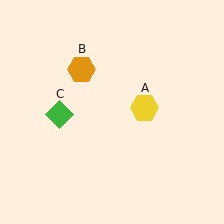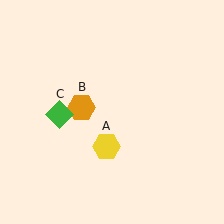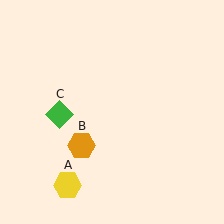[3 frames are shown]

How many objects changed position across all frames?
2 objects changed position: yellow hexagon (object A), orange hexagon (object B).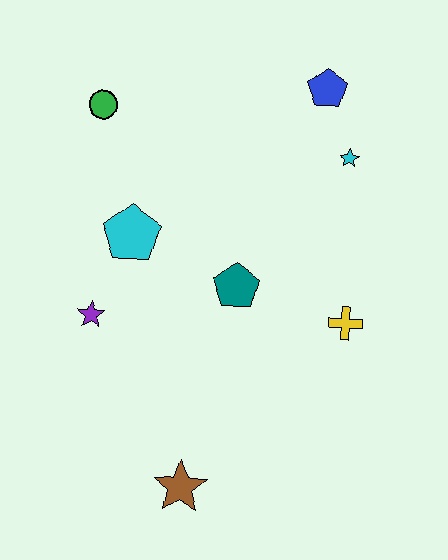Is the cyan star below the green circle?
Yes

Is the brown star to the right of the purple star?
Yes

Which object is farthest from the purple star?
The blue pentagon is farthest from the purple star.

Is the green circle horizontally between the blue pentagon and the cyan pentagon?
No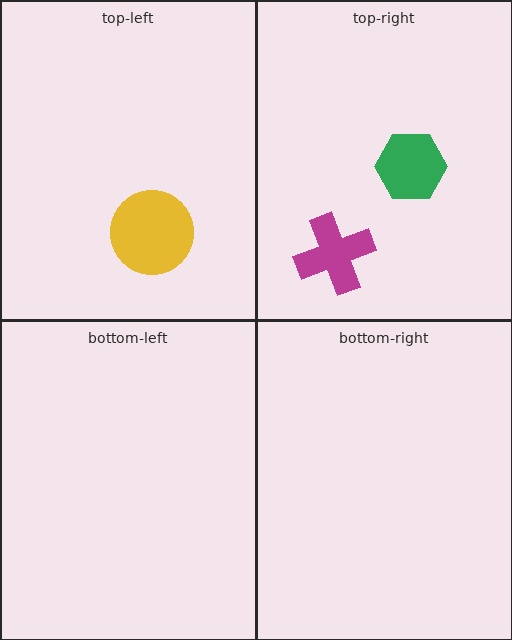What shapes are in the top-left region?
The yellow circle.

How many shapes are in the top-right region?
2.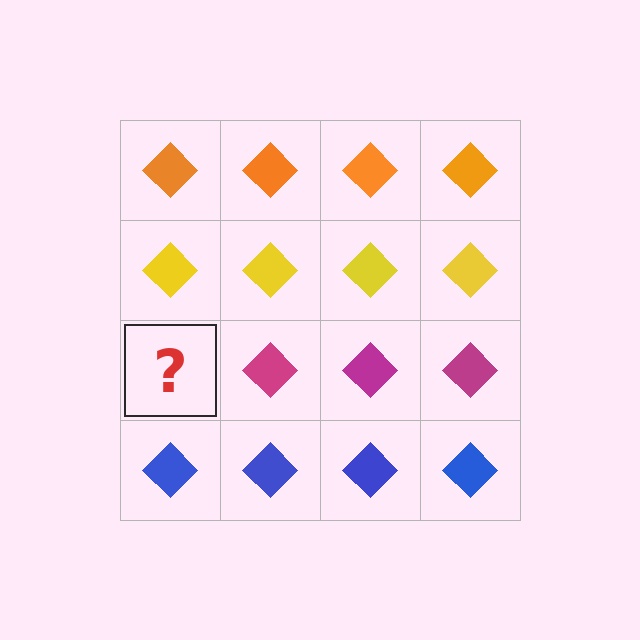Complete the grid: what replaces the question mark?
The question mark should be replaced with a magenta diamond.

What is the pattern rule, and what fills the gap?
The rule is that each row has a consistent color. The gap should be filled with a magenta diamond.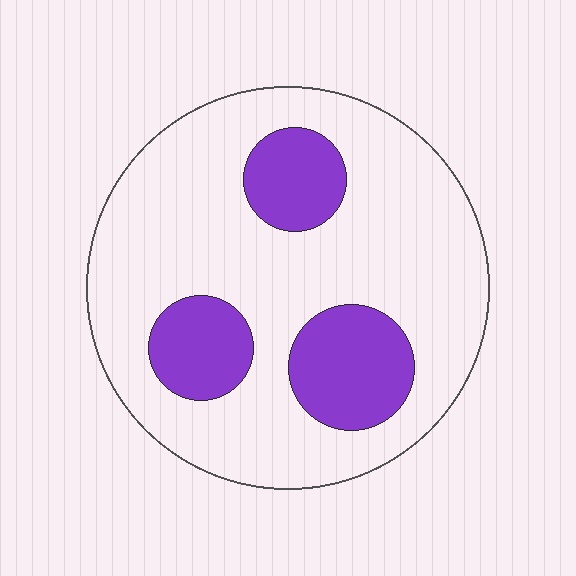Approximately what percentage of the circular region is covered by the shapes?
Approximately 25%.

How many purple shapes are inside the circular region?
3.